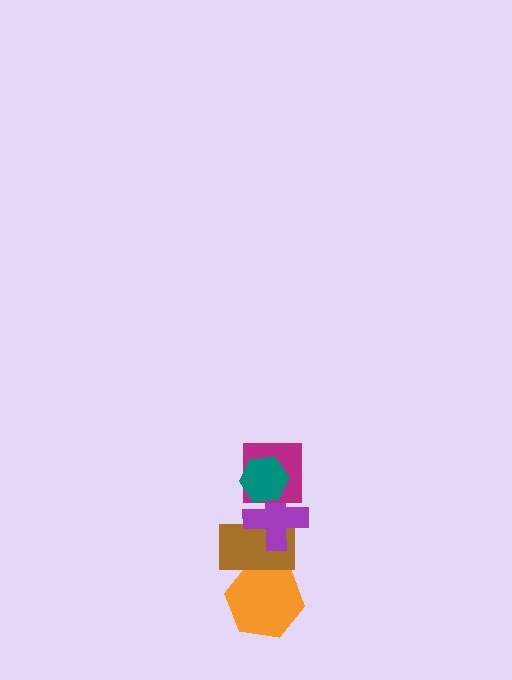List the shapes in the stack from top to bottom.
From top to bottom: the teal hexagon, the magenta square, the purple cross, the brown rectangle, the orange hexagon.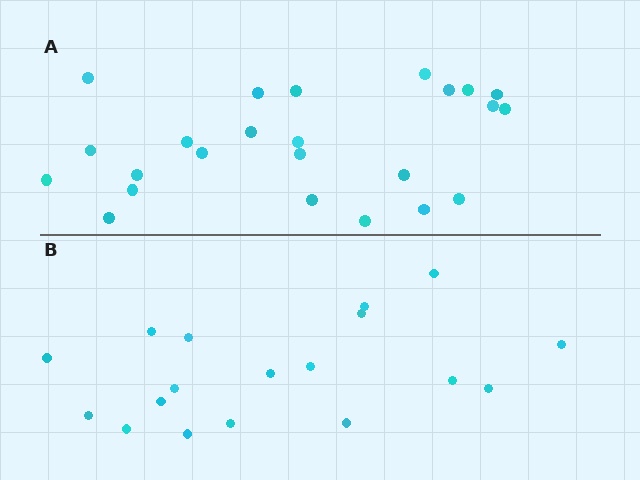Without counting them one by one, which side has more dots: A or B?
Region A (the top region) has more dots.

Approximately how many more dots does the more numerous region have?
Region A has about 6 more dots than region B.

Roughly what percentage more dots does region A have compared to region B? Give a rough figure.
About 35% more.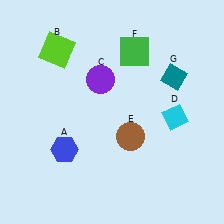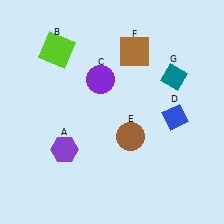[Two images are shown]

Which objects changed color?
A changed from blue to purple. D changed from cyan to blue. F changed from green to brown.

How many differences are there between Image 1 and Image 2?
There are 3 differences between the two images.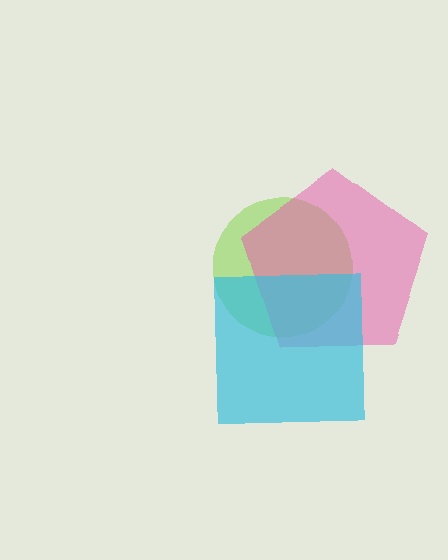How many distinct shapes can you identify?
There are 3 distinct shapes: a lime circle, a pink pentagon, a cyan square.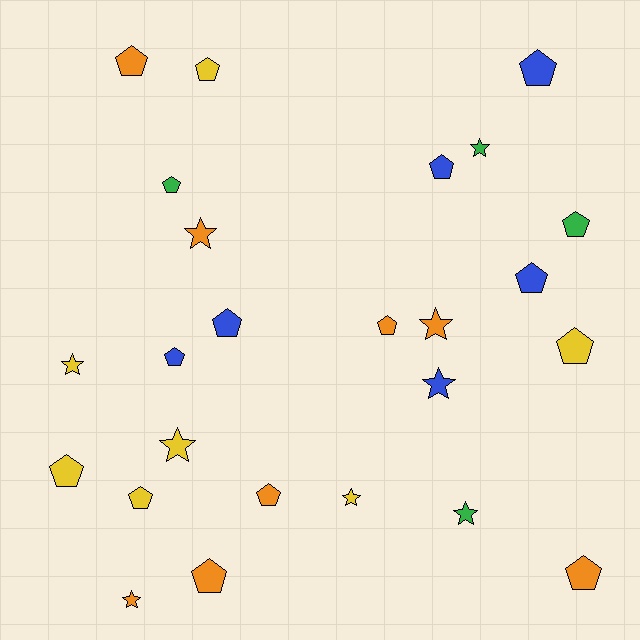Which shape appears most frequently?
Pentagon, with 16 objects.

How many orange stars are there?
There are 3 orange stars.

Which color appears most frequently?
Orange, with 8 objects.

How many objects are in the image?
There are 25 objects.